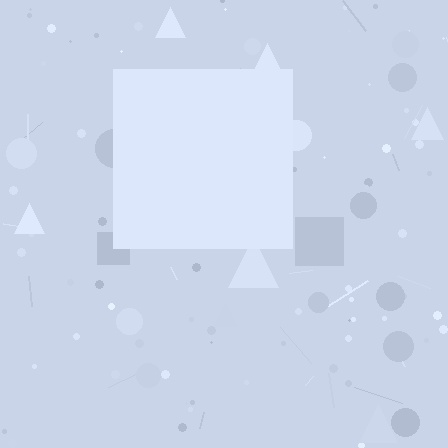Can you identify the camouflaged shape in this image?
The camouflaged shape is a square.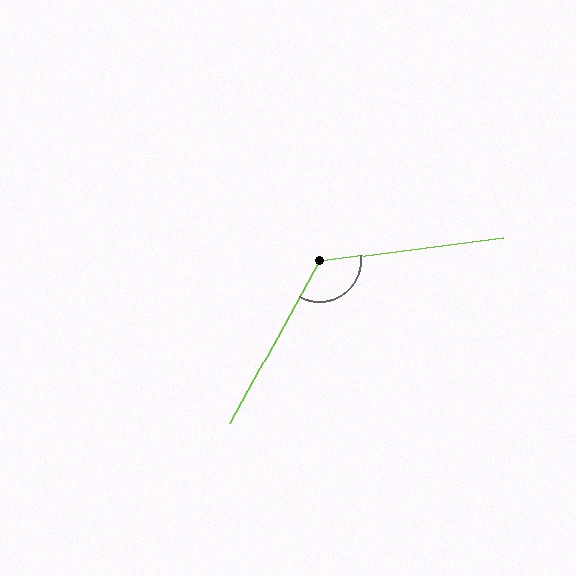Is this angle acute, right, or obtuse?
It is obtuse.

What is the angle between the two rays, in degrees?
Approximately 126 degrees.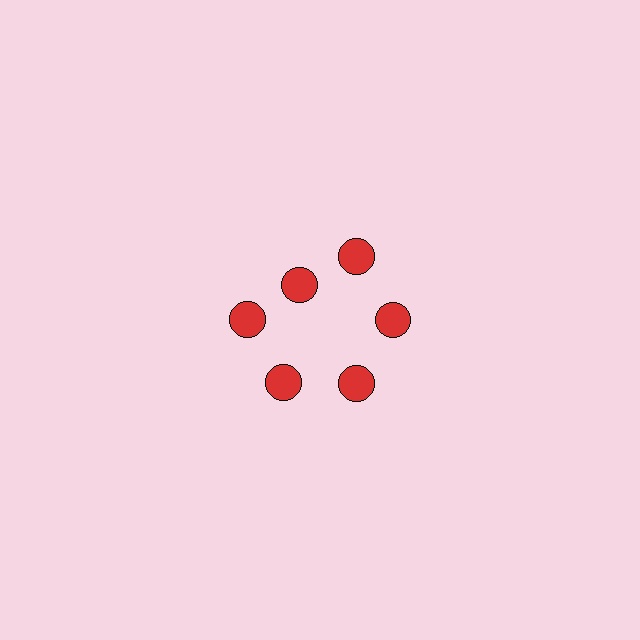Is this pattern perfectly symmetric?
No. The 6 red circles are arranged in a ring, but one element near the 11 o'clock position is pulled inward toward the center, breaking the 6-fold rotational symmetry.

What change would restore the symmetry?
The symmetry would be restored by moving it outward, back onto the ring so that all 6 circles sit at equal angles and equal distance from the center.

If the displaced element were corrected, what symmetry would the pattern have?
It would have 6-fold rotational symmetry — the pattern would map onto itself every 60 degrees.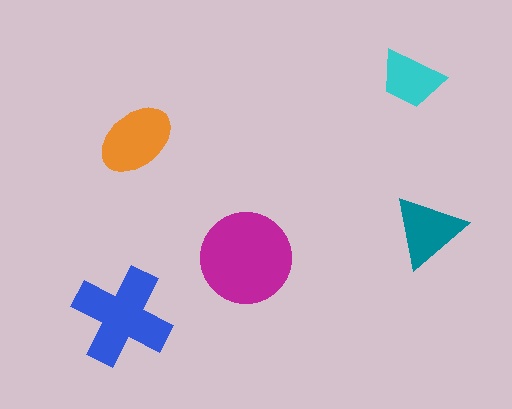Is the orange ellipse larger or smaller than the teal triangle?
Larger.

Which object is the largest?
The magenta circle.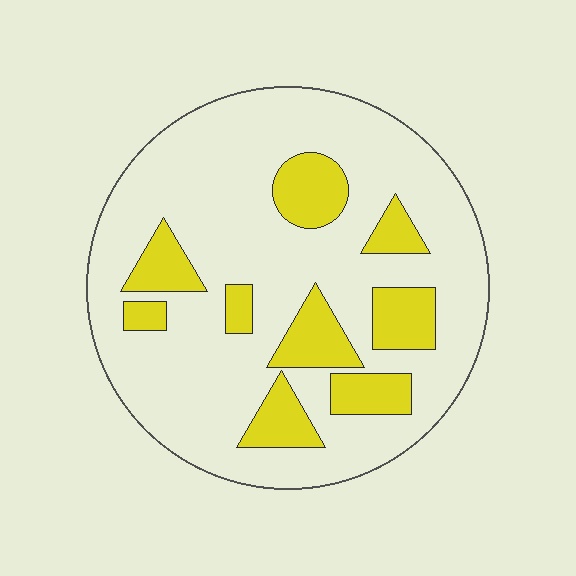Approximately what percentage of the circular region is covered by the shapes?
Approximately 20%.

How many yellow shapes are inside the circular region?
9.